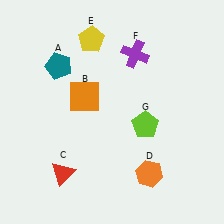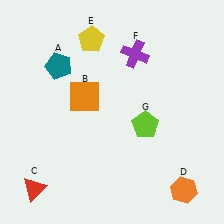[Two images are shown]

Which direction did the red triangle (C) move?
The red triangle (C) moved left.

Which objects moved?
The objects that moved are: the red triangle (C), the orange hexagon (D).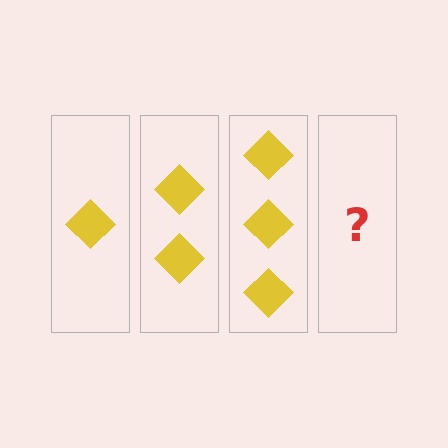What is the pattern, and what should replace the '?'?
The pattern is that each step adds one more diamond. The '?' should be 4 diamonds.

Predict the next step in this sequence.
The next step is 4 diamonds.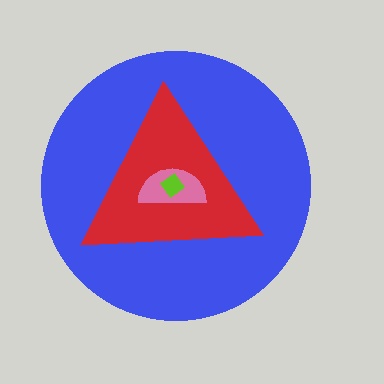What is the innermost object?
The lime diamond.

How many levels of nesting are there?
4.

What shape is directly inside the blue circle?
The red triangle.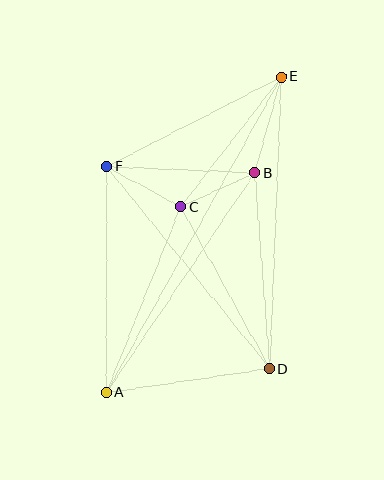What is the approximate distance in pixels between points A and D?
The distance between A and D is approximately 165 pixels.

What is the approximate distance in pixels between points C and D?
The distance between C and D is approximately 184 pixels.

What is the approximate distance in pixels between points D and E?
The distance between D and E is approximately 292 pixels.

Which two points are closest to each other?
Points B and C are closest to each other.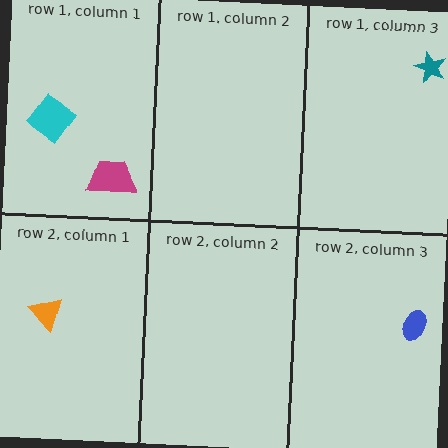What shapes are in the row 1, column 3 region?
The teal star.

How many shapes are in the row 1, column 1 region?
2.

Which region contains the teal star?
The row 1, column 3 region.